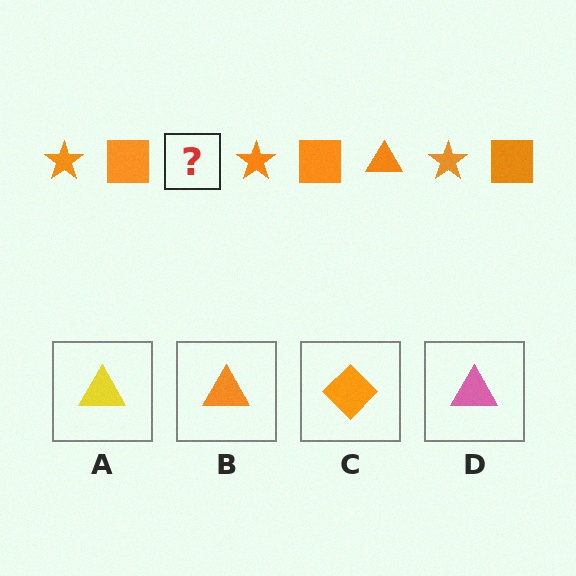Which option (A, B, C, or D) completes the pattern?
B.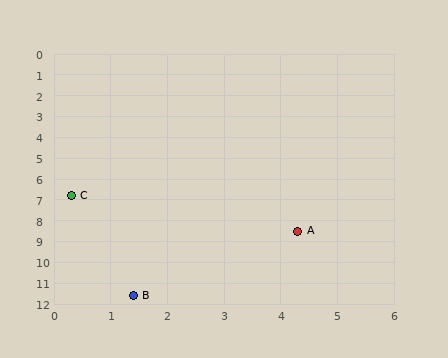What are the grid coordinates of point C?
Point C is at approximately (0.3, 6.8).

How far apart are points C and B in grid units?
Points C and B are about 4.9 grid units apart.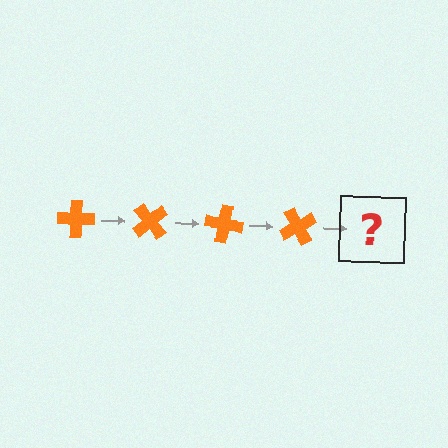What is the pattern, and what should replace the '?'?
The pattern is that the cross rotates 50 degrees each step. The '?' should be an orange cross rotated 200 degrees.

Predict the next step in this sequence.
The next step is an orange cross rotated 200 degrees.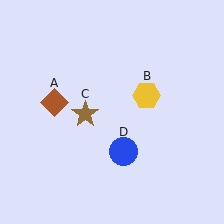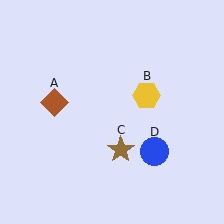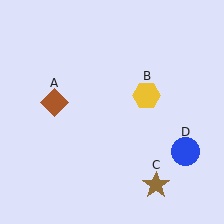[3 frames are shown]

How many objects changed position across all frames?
2 objects changed position: brown star (object C), blue circle (object D).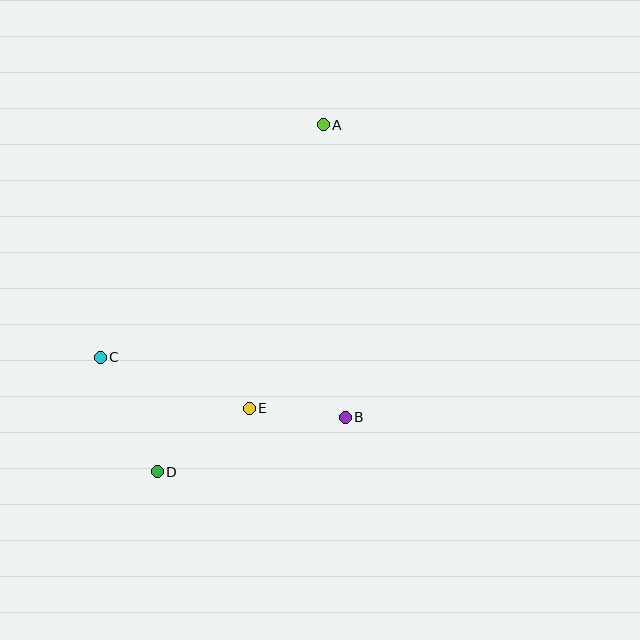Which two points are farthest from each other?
Points A and D are farthest from each other.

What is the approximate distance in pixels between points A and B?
The distance between A and B is approximately 294 pixels.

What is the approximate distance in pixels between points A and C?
The distance between A and C is approximately 322 pixels.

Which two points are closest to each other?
Points B and E are closest to each other.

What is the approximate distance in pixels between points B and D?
The distance between B and D is approximately 196 pixels.